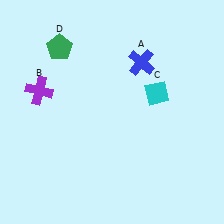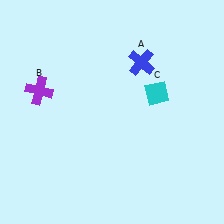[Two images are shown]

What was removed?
The green pentagon (D) was removed in Image 2.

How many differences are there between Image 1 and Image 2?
There is 1 difference between the two images.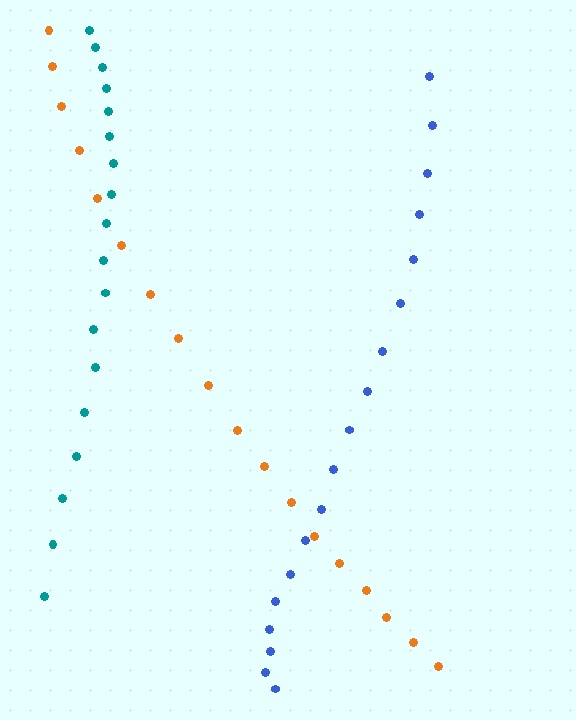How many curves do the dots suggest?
There are 3 distinct paths.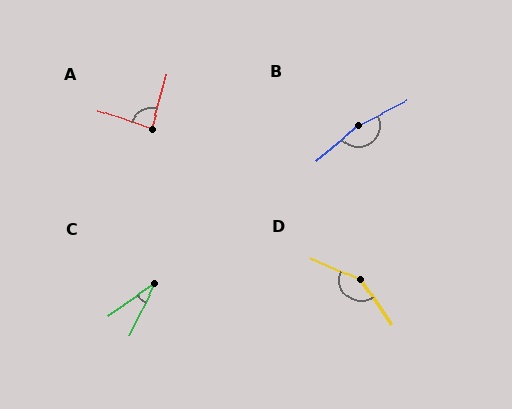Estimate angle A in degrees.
Approximately 87 degrees.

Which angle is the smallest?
C, at approximately 28 degrees.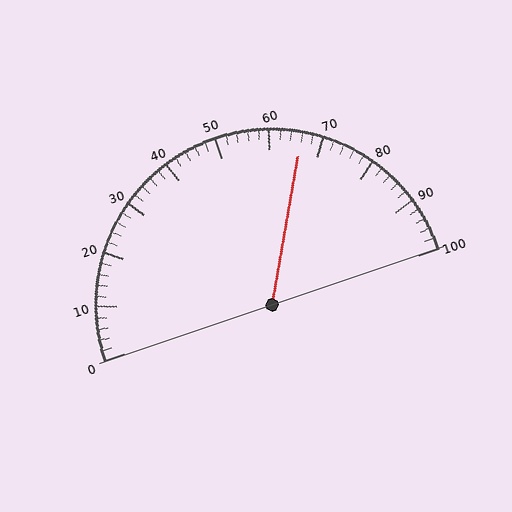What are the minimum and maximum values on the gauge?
The gauge ranges from 0 to 100.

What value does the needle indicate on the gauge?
The needle indicates approximately 66.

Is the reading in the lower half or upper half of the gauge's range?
The reading is in the upper half of the range (0 to 100).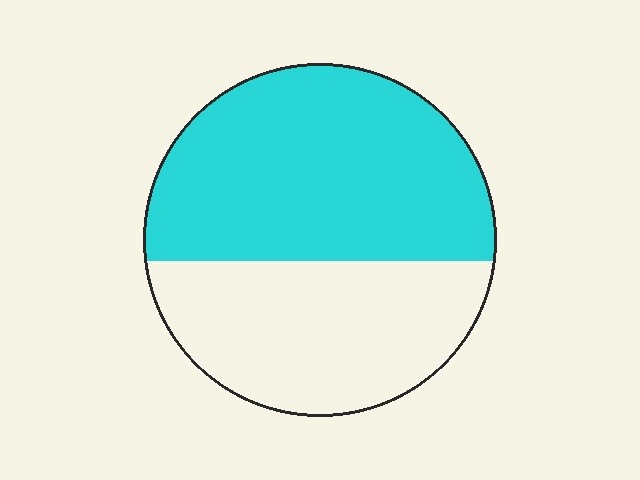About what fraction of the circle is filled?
About three fifths (3/5).